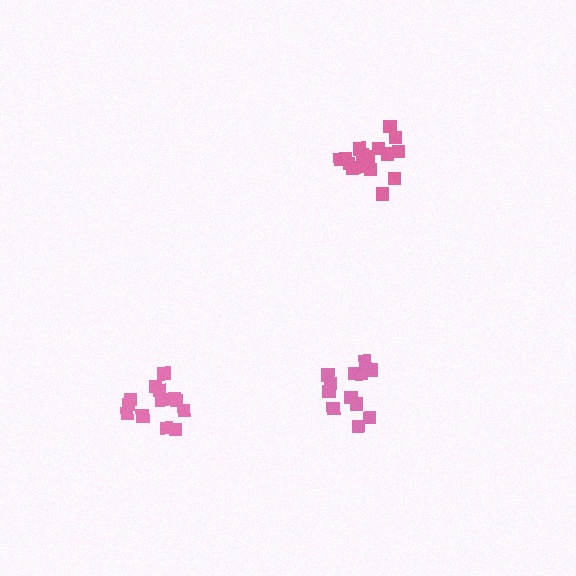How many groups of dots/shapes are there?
There are 3 groups.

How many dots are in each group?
Group 1: 17 dots, Group 2: 13 dots, Group 3: 12 dots (42 total).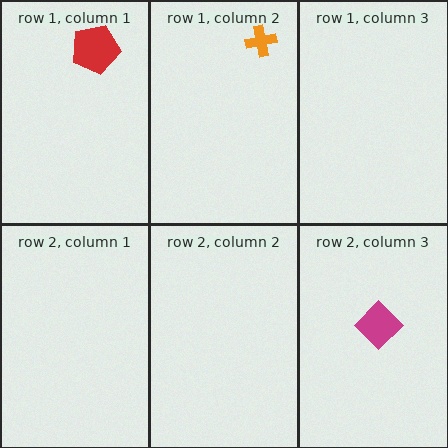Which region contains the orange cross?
The row 1, column 2 region.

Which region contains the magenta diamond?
The row 2, column 3 region.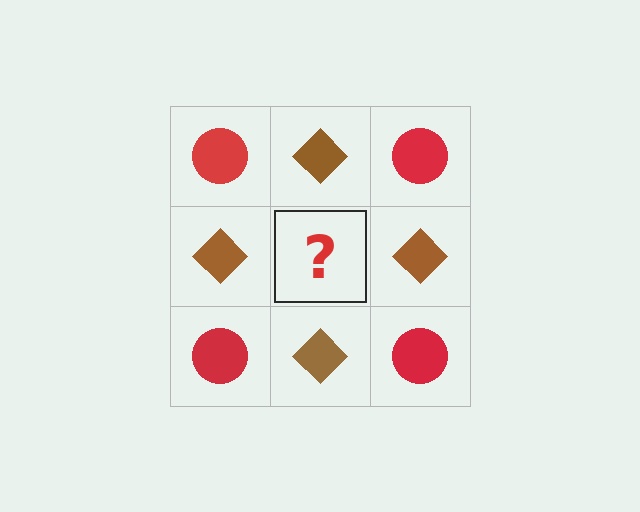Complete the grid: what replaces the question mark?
The question mark should be replaced with a red circle.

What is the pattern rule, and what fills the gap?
The rule is that it alternates red circle and brown diamond in a checkerboard pattern. The gap should be filled with a red circle.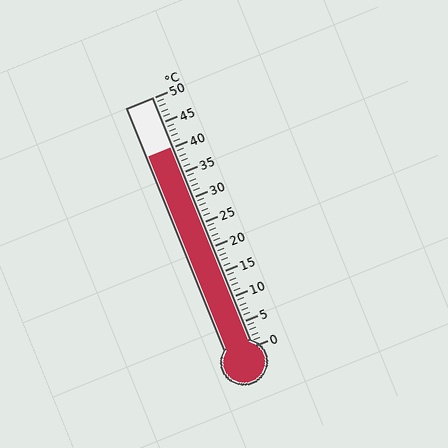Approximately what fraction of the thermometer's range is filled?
The thermometer is filled to approximately 80% of its range.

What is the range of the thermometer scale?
The thermometer scale ranges from 0°C to 50°C.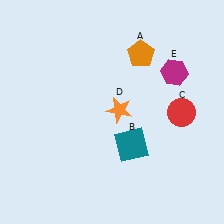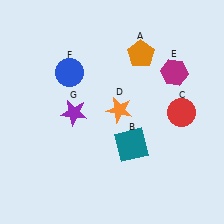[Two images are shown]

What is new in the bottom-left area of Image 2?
A purple star (G) was added in the bottom-left area of Image 2.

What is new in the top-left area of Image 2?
A blue circle (F) was added in the top-left area of Image 2.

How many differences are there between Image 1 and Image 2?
There are 2 differences between the two images.